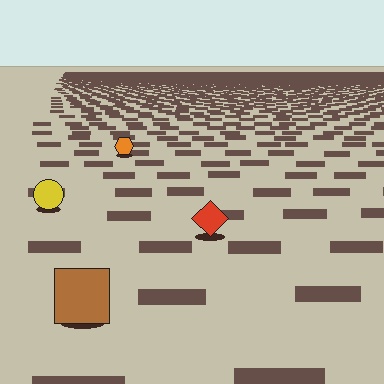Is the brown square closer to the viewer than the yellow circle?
Yes. The brown square is closer — you can tell from the texture gradient: the ground texture is coarser near it.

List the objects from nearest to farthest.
From nearest to farthest: the brown square, the red diamond, the yellow circle, the orange hexagon.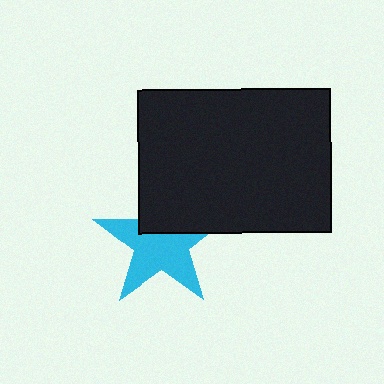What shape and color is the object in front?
The object in front is a black rectangle.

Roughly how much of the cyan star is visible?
About half of it is visible (roughly 65%).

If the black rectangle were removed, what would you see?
You would see the complete cyan star.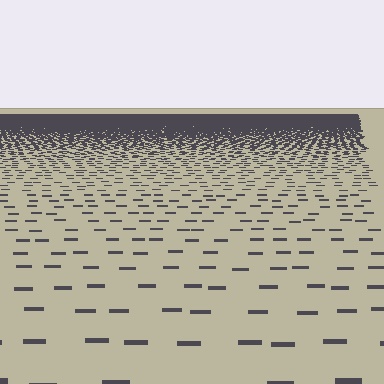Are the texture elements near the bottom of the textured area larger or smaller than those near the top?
Larger. Near the bottom, elements are closer to the viewer and appear at a bigger on-screen size.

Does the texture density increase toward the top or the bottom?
Density increases toward the top.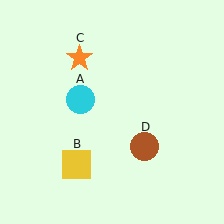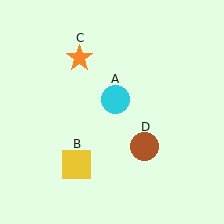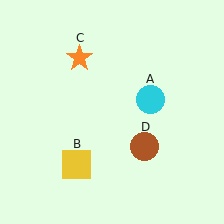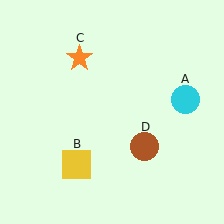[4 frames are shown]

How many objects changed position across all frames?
1 object changed position: cyan circle (object A).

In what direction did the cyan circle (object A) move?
The cyan circle (object A) moved right.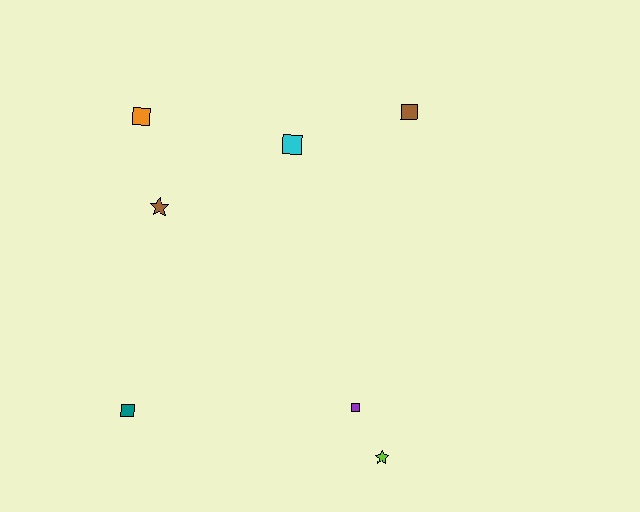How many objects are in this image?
There are 7 objects.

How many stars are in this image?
There are 2 stars.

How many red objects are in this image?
There are no red objects.